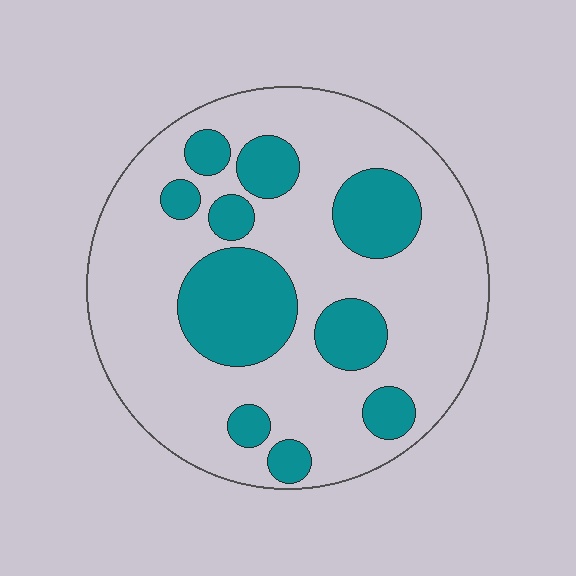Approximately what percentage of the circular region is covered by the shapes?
Approximately 30%.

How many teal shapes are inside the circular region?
10.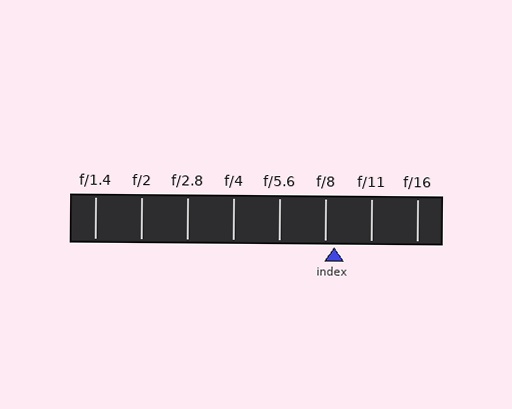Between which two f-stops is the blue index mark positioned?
The index mark is between f/8 and f/11.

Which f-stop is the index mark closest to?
The index mark is closest to f/8.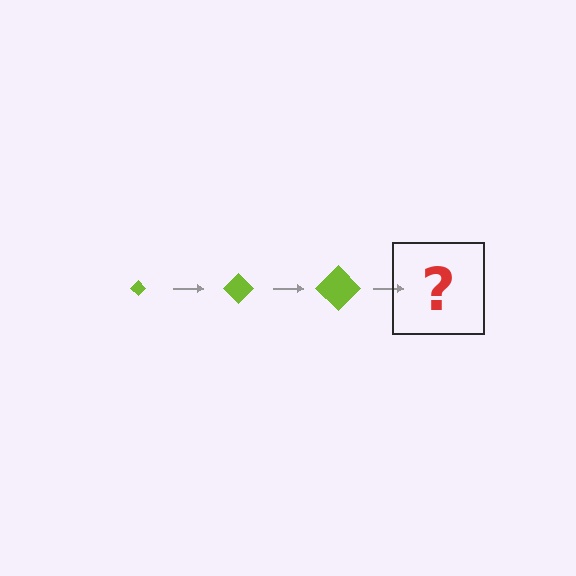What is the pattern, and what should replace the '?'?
The pattern is that the diamond gets progressively larger each step. The '?' should be a lime diamond, larger than the previous one.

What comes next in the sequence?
The next element should be a lime diamond, larger than the previous one.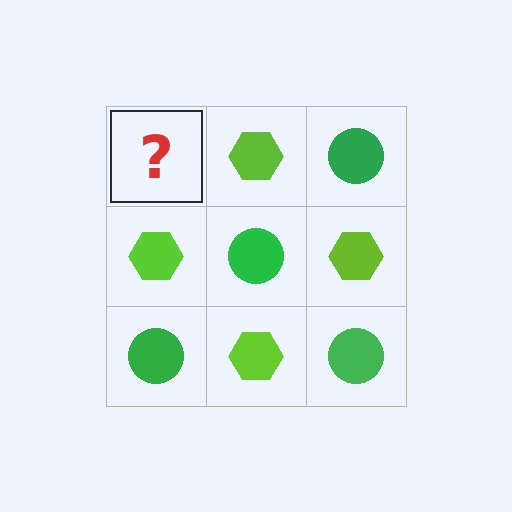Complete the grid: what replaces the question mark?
The question mark should be replaced with a green circle.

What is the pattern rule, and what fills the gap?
The rule is that it alternates green circle and lime hexagon in a checkerboard pattern. The gap should be filled with a green circle.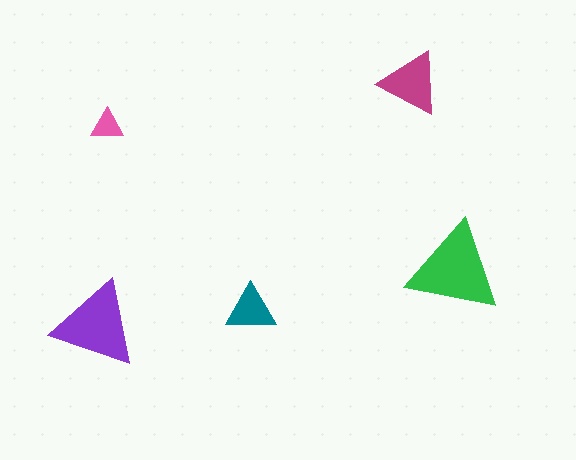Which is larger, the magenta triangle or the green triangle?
The green one.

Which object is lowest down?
The purple triangle is bottommost.